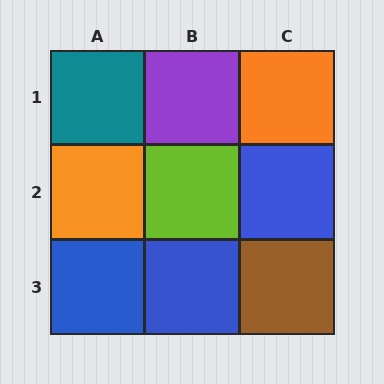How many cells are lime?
1 cell is lime.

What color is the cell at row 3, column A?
Blue.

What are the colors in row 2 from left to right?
Orange, lime, blue.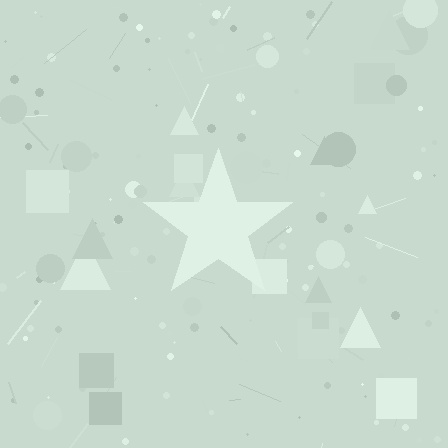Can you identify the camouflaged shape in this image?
The camouflaged shape is a star.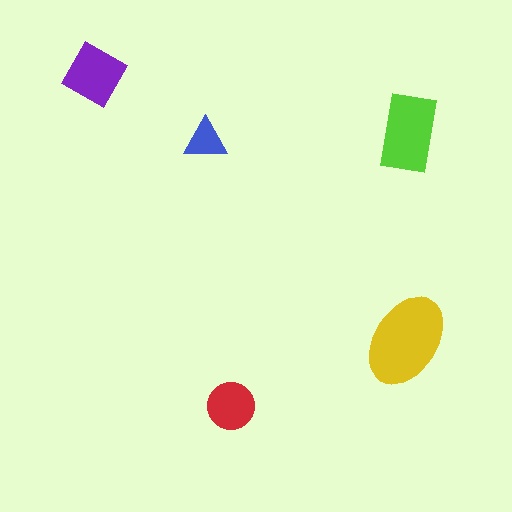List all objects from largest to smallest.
The yellow ellipse, the lime rectangle, the purple square, the red circle, the blue triangle.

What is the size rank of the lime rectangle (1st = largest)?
2nd.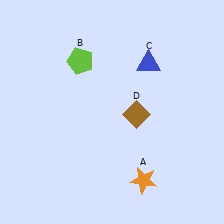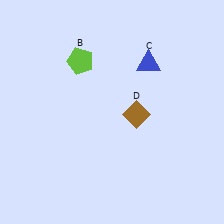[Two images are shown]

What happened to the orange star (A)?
The orange star (A) was removed in Image 2. It was in the bottom-right area of Image 1.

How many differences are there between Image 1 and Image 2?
There is 1 difference between the two images.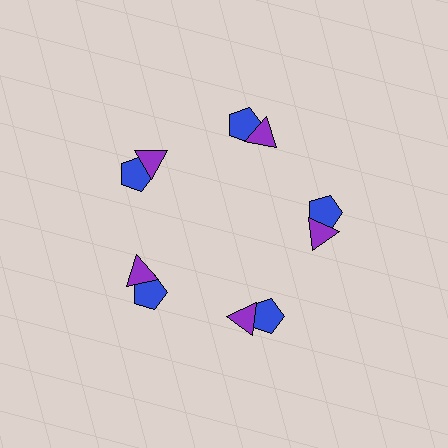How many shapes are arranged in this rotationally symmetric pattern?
There are 10 shapes, arranged in 5 groups of 2.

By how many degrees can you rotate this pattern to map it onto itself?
The pattern maps onto itself every 72 degrees of rotation.